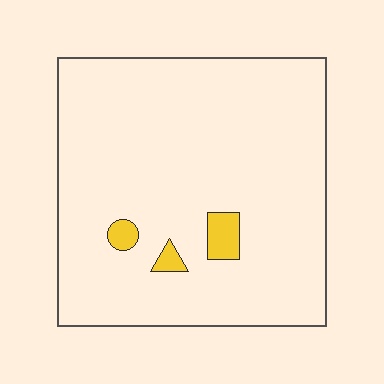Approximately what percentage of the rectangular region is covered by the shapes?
Approximately 5%.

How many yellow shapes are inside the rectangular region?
3.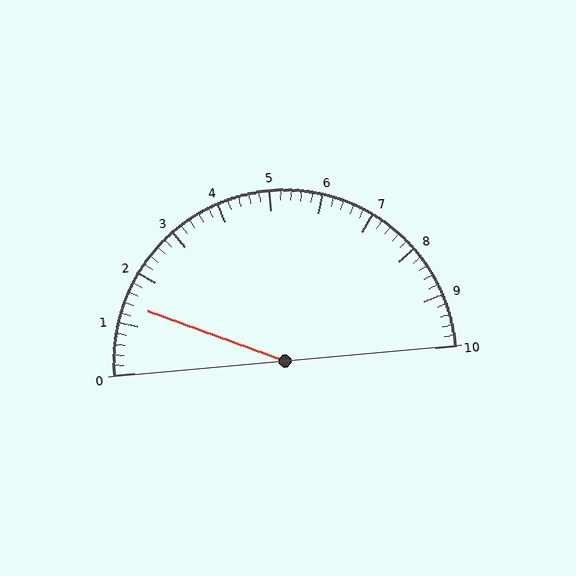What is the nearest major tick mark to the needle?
The nearest major tick mark is 1.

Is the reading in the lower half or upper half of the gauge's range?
The reading is in the lower half of the range (0 to 10).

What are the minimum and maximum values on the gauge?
The gauge ranges from 0 to 10.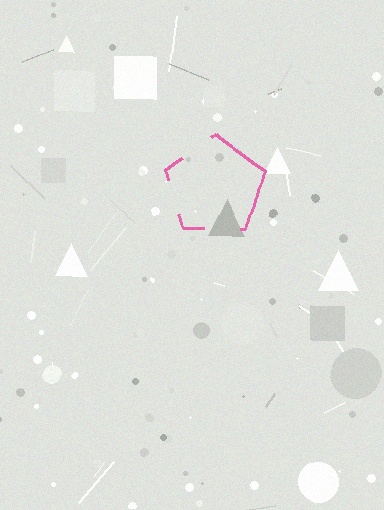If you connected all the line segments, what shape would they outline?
They would outline a pentagon.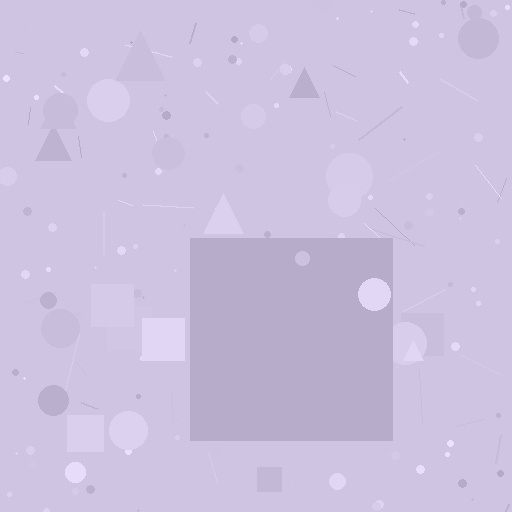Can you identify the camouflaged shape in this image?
The camouflaged shape is a square.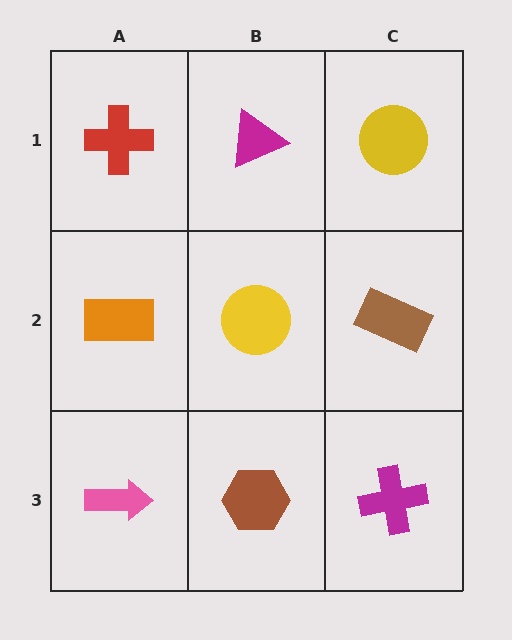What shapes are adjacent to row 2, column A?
A red cross (row 1, column A), a pink arrow (row 3, column A), a yellow circle (row 2, column B).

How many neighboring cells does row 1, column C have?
2.